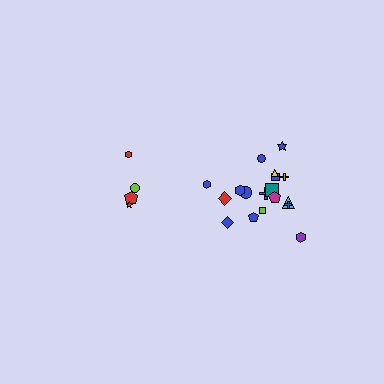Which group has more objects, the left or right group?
The right group.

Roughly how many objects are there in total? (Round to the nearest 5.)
Roughly 20 objects in total.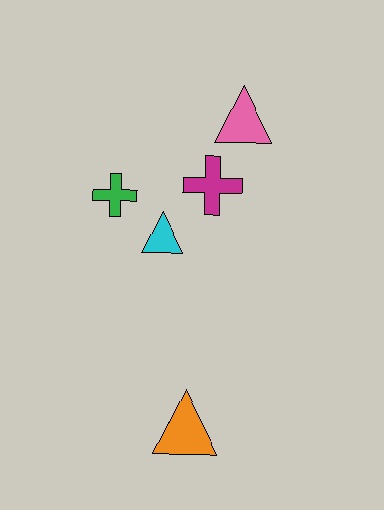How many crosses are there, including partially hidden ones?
There are 2 crosses.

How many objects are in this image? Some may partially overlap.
There are 5 objects.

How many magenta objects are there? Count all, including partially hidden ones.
There is 1 magenta object.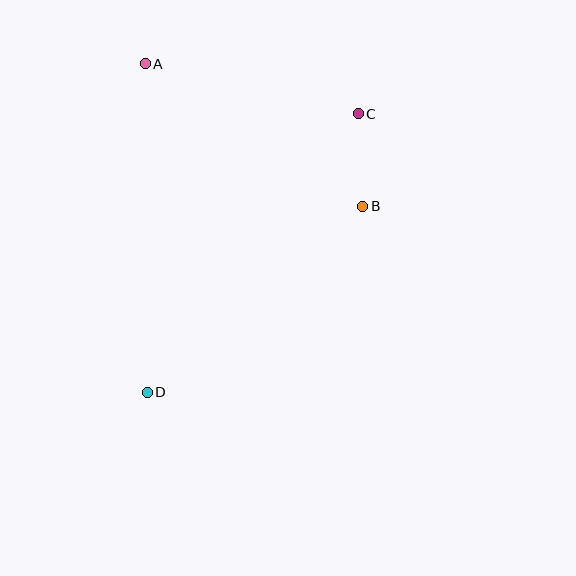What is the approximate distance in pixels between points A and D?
The distance between A and D is approximately 328 pixels.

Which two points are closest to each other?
Points B and C are closest to each other.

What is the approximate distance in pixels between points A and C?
The distance between A and C is approximately 219 pixels.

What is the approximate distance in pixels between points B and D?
The distance between B and D is approximately 284 pixels.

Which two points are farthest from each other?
Points C and D are farthest from each other.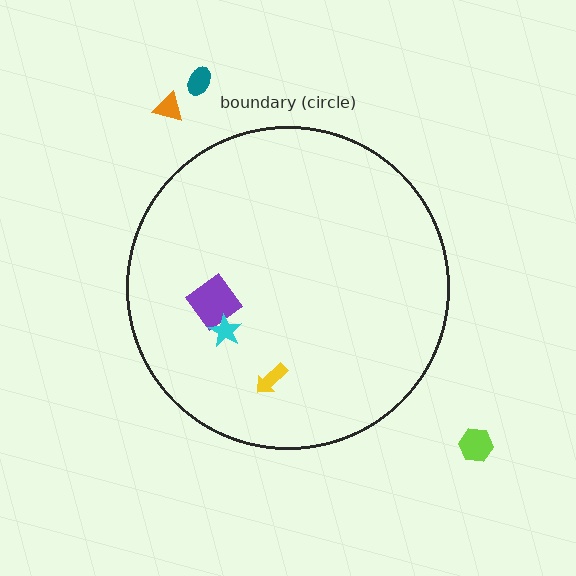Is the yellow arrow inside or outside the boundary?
Inside.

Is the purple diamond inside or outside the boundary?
Inside.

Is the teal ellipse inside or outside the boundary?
Outside.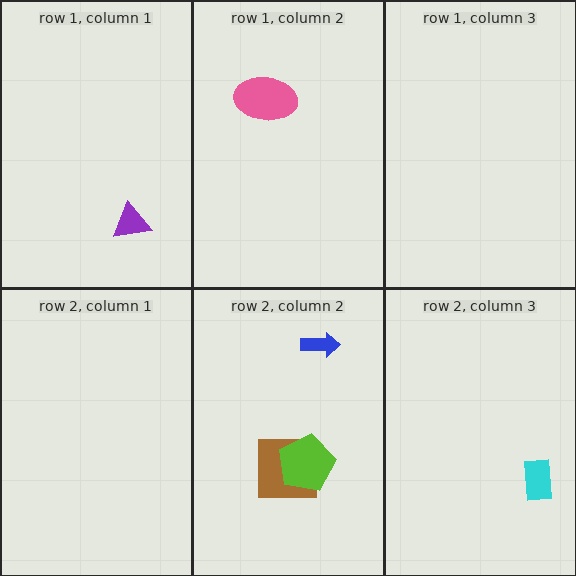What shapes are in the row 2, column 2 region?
The brown square, the lime pentagon, the blue arrow.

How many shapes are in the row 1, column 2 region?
1.